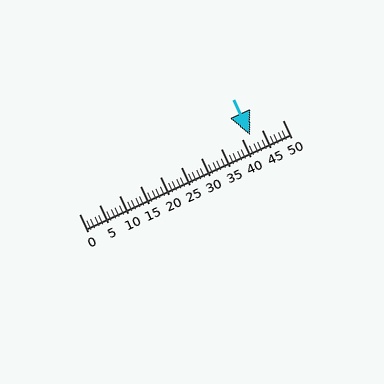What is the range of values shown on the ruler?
The ruler shows values from 0 to 50.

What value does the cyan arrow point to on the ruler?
The cyan arrow points to approximately 42.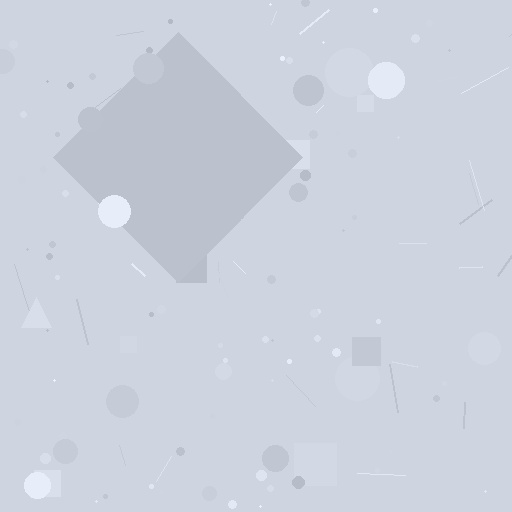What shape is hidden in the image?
A diamond is hidden in the image.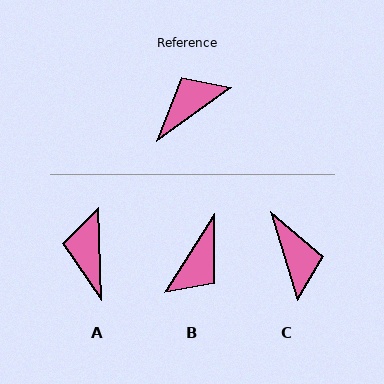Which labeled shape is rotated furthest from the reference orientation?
B, about 158 degrees away.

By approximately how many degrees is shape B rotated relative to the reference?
Approximately 158 degrees clockwise.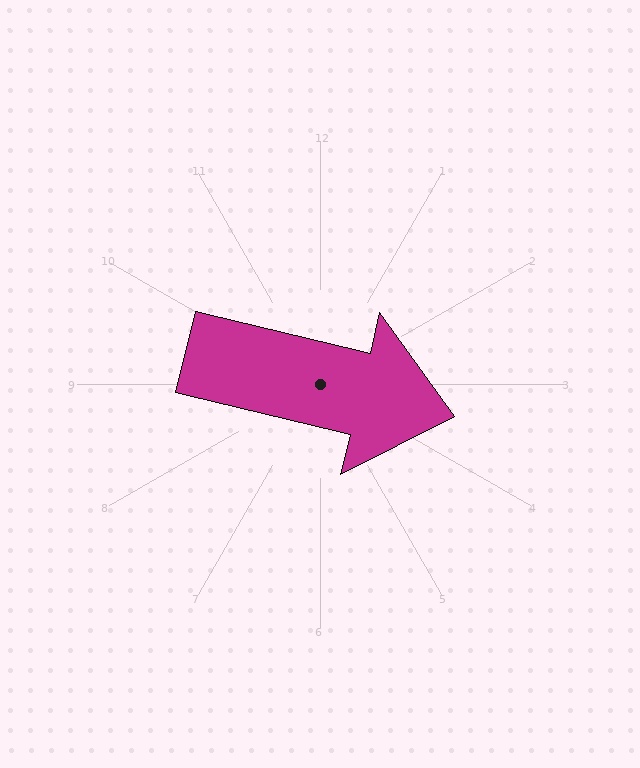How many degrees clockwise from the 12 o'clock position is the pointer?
Approximately 104 degrees.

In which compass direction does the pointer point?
East.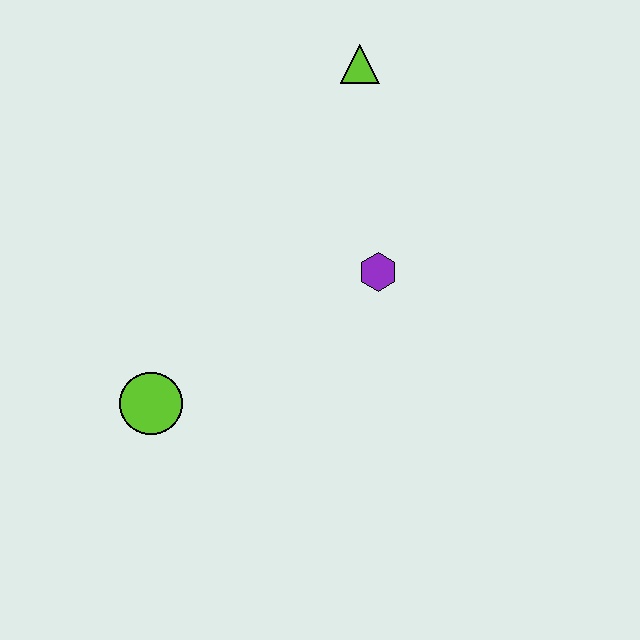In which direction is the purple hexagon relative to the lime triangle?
The purple hexagon is below the lime triangle.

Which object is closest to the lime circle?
The purple hexagon is closest to the lime circle.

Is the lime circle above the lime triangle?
No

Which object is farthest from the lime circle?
The lime triangle is farthest from the lime circle.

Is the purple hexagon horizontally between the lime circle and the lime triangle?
No